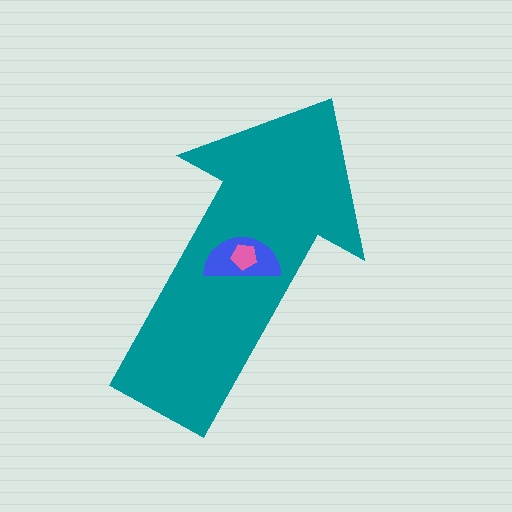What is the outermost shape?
The teal arrow.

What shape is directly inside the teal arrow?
The blue semicircle.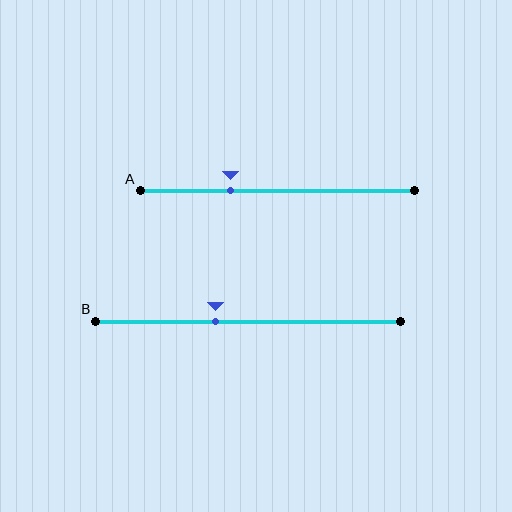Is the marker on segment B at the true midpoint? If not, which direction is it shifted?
No, the marker on segment B is shifted to the left by about 11% of the segment length.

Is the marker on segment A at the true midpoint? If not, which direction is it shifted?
No, the marker on segment A is shifted to the left by about 17% of the segment length.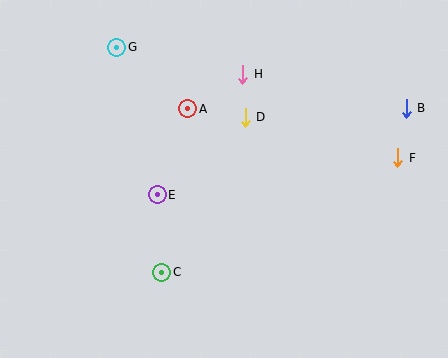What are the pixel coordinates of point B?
Point B is at (406, 108).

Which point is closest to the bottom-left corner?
Point C is closest to the bottom-left corner.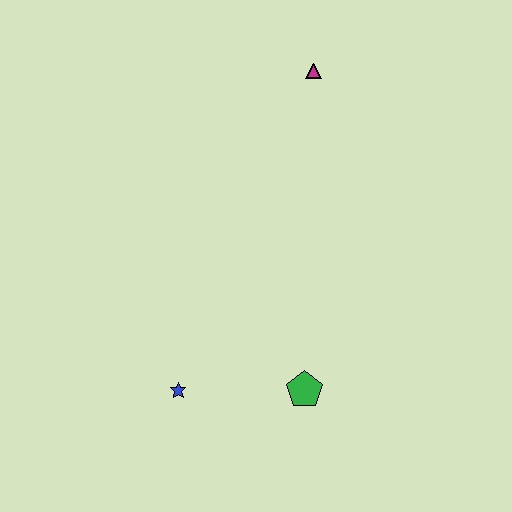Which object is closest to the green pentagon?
The blue star is closest to the green pentagon.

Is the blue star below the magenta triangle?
Yes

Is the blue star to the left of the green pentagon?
Yes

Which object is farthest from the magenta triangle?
The blue star is farthest from the magenta triangle.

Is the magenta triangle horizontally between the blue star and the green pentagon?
No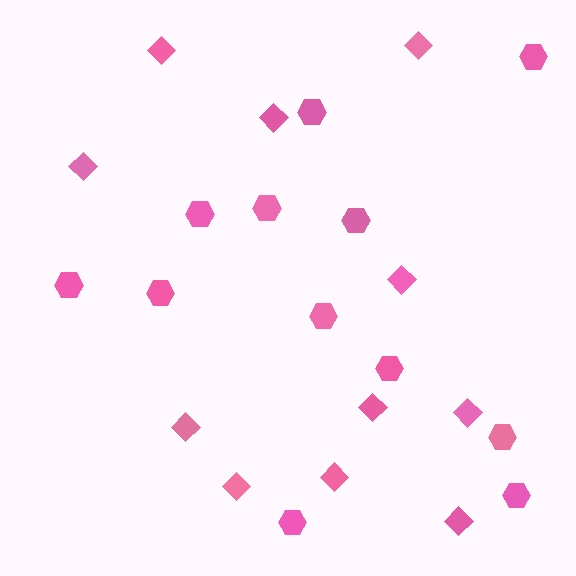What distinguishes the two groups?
There are 2 groups: one group of hexagons (12) and one group of diamonds (11).